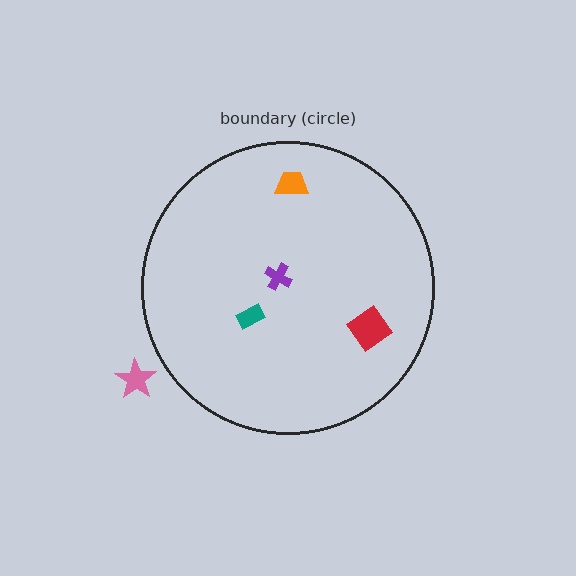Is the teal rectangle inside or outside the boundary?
Inside.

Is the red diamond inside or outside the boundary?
Inside.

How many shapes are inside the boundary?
4 inside, 1 outside.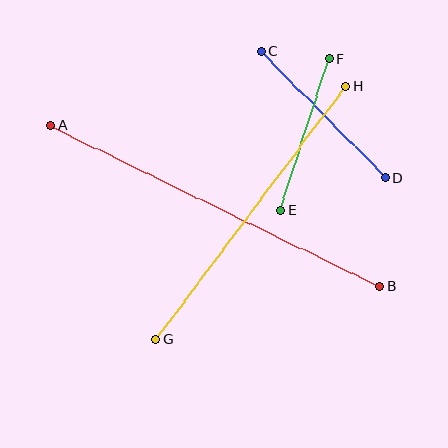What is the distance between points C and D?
The distance is approximately 178 pixels.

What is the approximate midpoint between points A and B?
The midpoint is at approximately (215, 206) pixels.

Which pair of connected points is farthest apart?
Points A and B are farthest apart.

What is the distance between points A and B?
The distance is approximately 366 pixels.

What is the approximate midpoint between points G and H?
The midpoint is at approximately (251, 213) pixels.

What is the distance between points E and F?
The distance is approximately 159 pixels.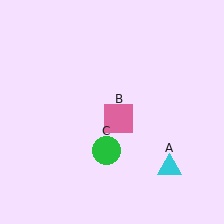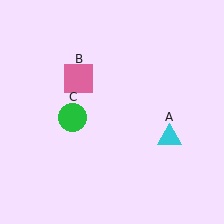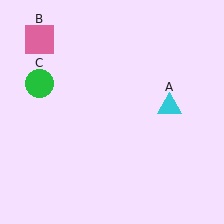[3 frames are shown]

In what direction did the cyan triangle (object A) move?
The cyan triangle (object A) moved up.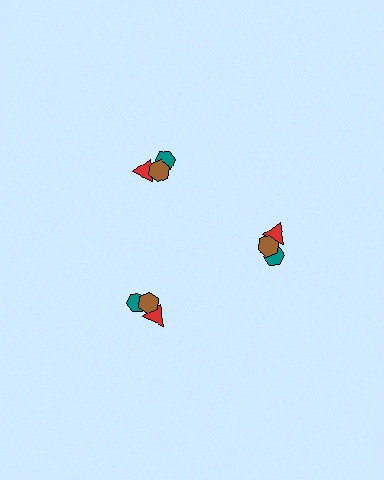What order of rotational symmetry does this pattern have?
This pattern has 3-fold rotational symmetry.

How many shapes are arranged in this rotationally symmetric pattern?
There are 9 shapes, arranged in 3 groups of 3.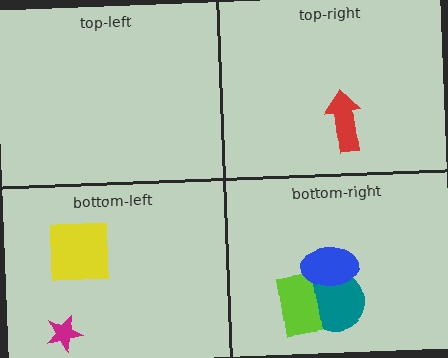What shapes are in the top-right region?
The red arrow.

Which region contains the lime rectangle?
The bottom-right region.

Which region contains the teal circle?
The bottom-right region.